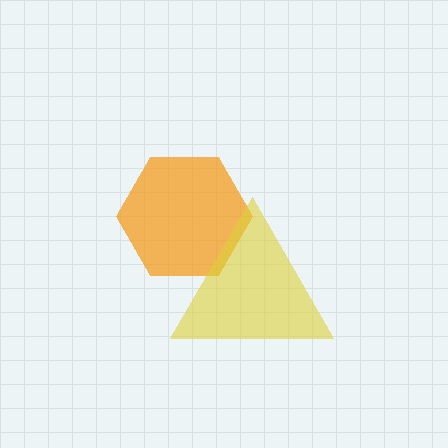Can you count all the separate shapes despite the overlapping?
Yes, there are 2 separate shapes.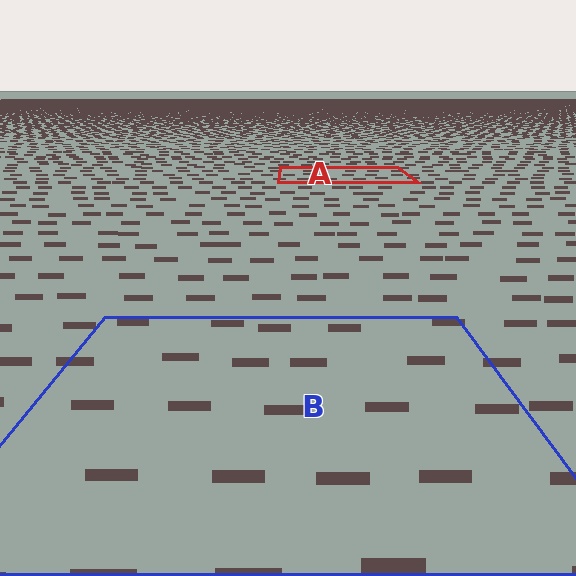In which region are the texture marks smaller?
The texture marks are smaller in region A, because it is farther away.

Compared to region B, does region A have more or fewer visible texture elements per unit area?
Region A has more texture elements per unit area — they are packed more densely because it is farther away.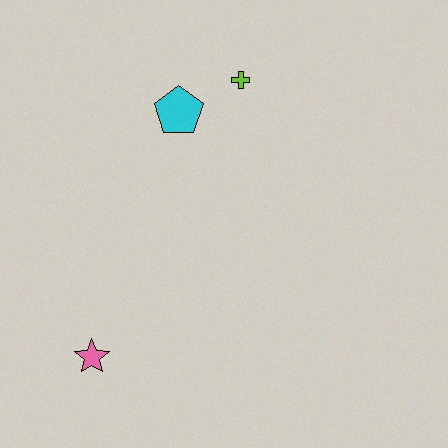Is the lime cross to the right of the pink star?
Yes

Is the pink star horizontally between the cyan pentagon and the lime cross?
No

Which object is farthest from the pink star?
The lime cross is farthest from the pink star.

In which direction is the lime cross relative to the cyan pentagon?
The lime cross is to the right of the cyan pentagon.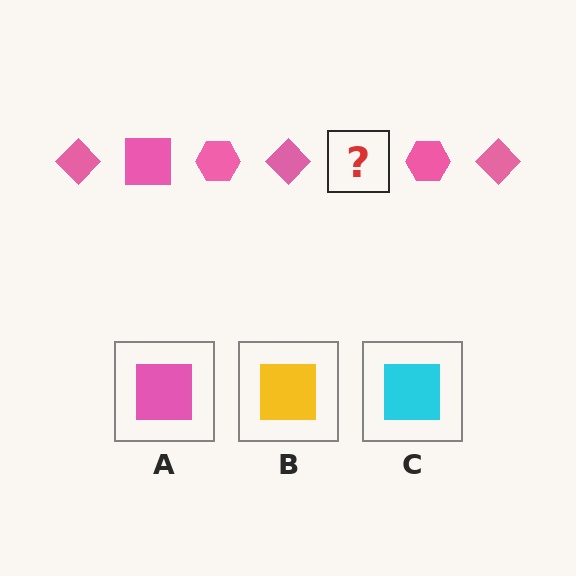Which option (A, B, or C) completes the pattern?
A.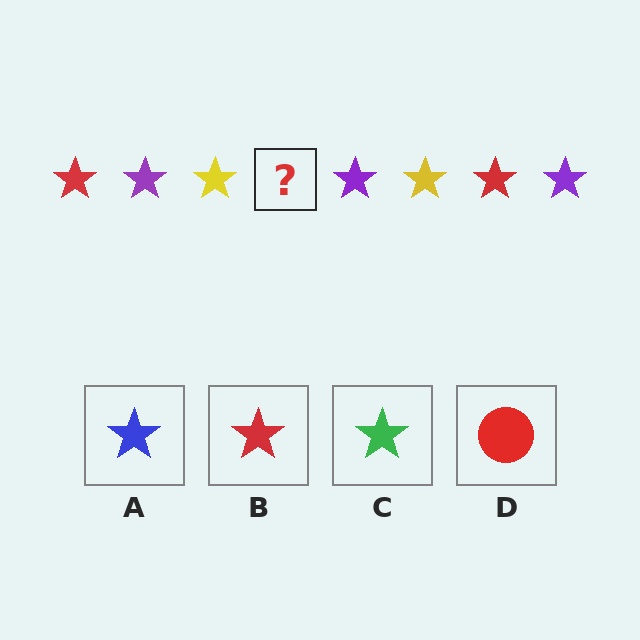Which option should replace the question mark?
Option B.